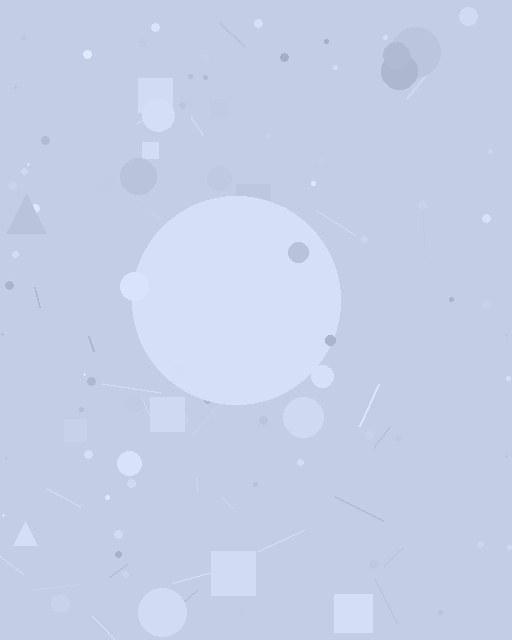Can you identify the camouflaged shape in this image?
The camouflaged shape is a circle.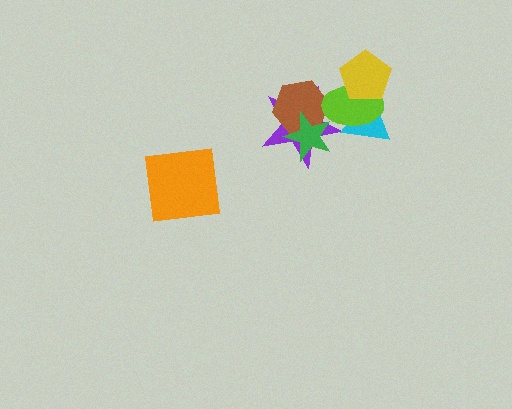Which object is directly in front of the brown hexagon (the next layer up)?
The green star is directly in front of the brown hexagon.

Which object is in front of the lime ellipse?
The yellow pentagon is in front of the lime ellipse.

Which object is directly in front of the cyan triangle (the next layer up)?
The lime ellipse is directly in front of the cyan triangle.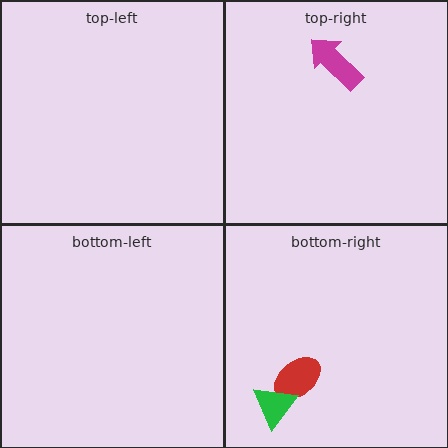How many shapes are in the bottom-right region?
2.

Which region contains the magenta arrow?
The top-right region.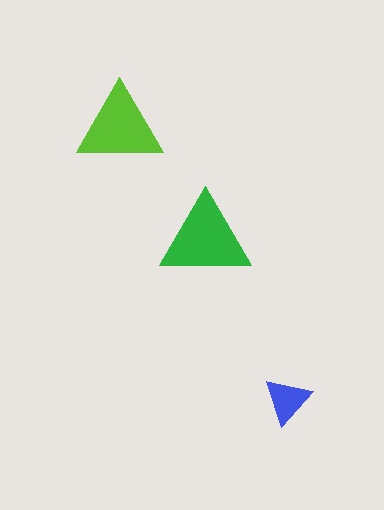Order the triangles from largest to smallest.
the green one, the lime one, the blue one.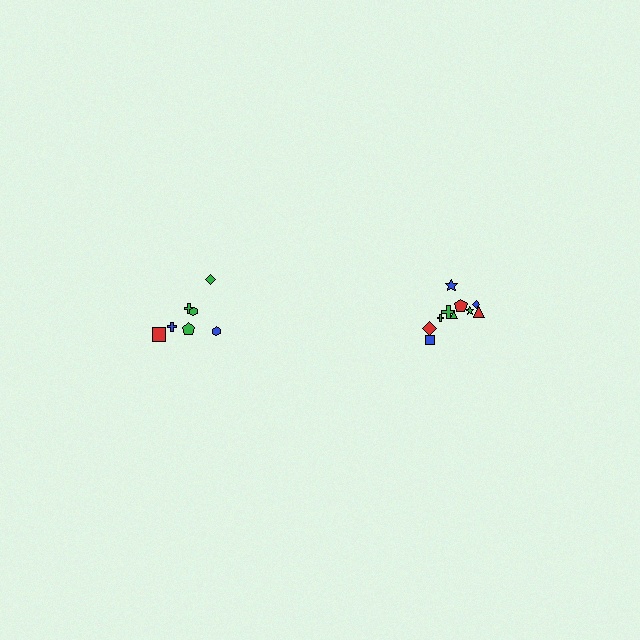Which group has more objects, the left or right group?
The right group.